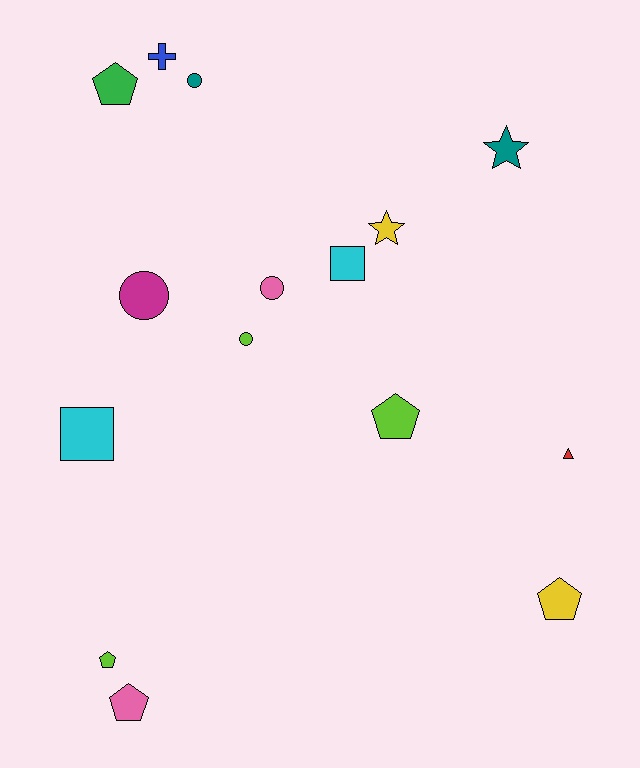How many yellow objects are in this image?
There are 2 yellow objects.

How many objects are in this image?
There are 15 objects.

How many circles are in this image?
There are 4 circles.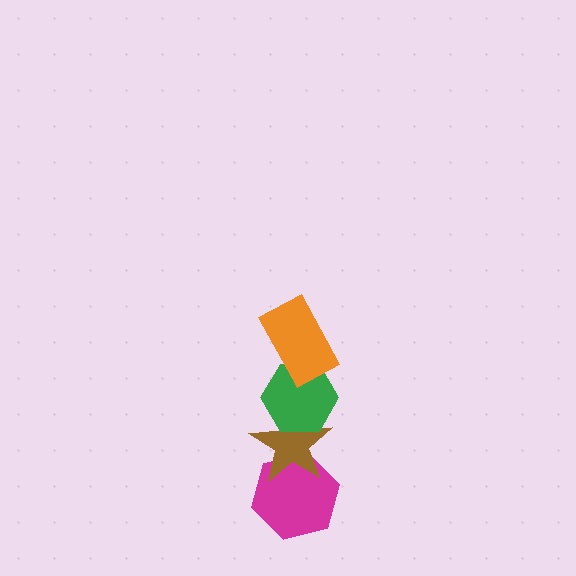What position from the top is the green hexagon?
The green hexagon is 2nd from the top.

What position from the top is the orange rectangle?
The orange rectangle is 1st from the top.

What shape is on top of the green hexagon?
The orange rectangle is on top of the green hexagon.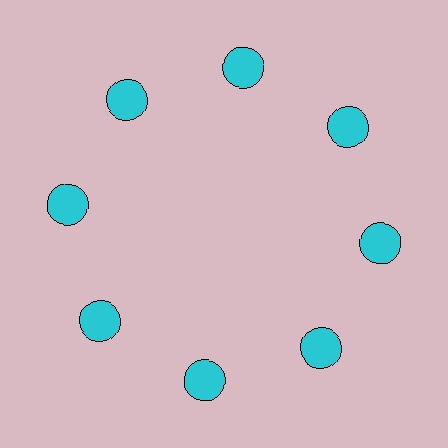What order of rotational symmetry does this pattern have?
This pattern has 8-fold rotational symmetry.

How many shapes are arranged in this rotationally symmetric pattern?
There are 8 shapes, arranged in 8 groups of 1.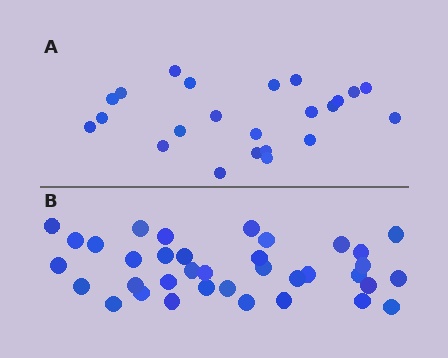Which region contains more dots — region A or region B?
Region B (the bottom region) has more dots.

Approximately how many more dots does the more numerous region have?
Region B has approximately 15 more dots than region A.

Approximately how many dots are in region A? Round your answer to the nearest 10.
About 20 dots. (The exact count is 23, which rounds to 20.)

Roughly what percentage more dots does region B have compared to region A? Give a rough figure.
About 55% more.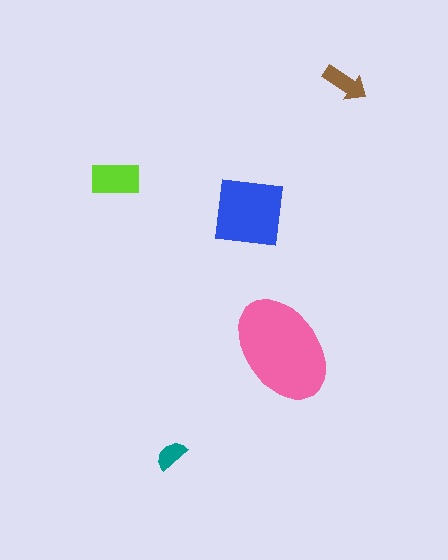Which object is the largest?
The pink ellipse.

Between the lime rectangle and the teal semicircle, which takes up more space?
The lime rectangle.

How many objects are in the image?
There are 5 objects in the image.